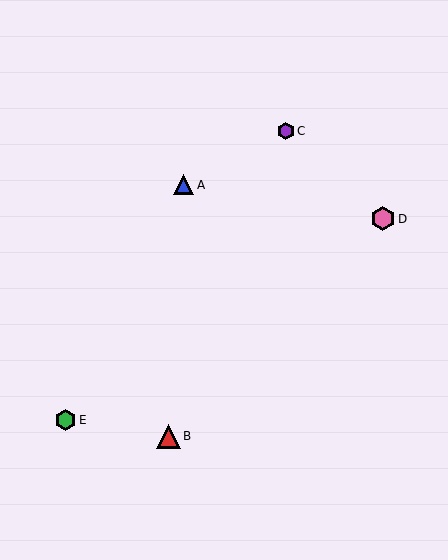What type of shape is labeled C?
Shape C is a purple hexagon.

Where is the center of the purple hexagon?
The center of the purple hexagon is at (286, 131).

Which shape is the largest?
The pink hexagon (labeled D) is the largest.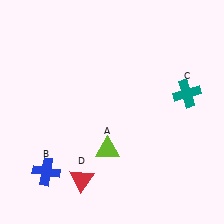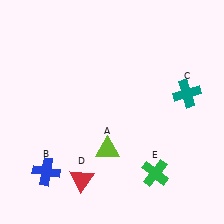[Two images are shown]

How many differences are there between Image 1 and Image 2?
There is 1 difference between the two images.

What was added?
A green cross (E) was added in Image 2.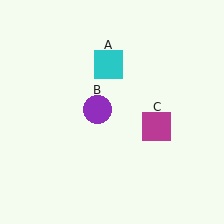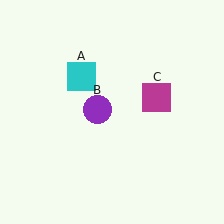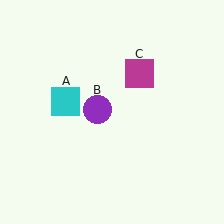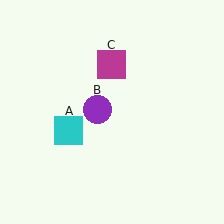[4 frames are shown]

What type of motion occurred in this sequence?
The cyan square (object A), magenta square (object C) rotated counterclockwise around the center of the scene.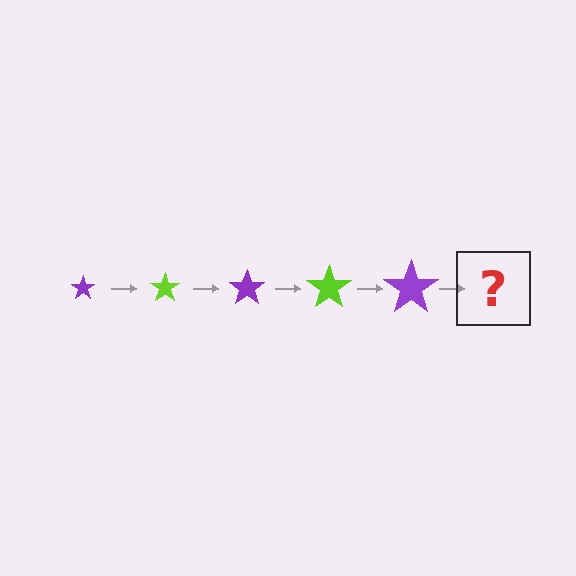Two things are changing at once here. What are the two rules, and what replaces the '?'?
The two rules are that the star grows larger each step and the color cycles through purple and lime. The '?' should be a lime star, larger than the previous one.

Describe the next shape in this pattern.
It should be a lime star, larger than the previous one.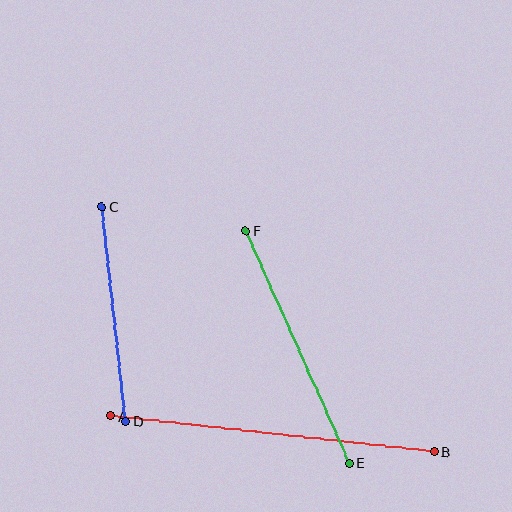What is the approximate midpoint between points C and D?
The midpoint is at approximately (114, 314) pixels.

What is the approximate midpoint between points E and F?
The midpoint is at approximately (298, 347) pixels.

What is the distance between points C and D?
The distance is approximately 216 pixels.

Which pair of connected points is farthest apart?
Points A and B are farthest apart.